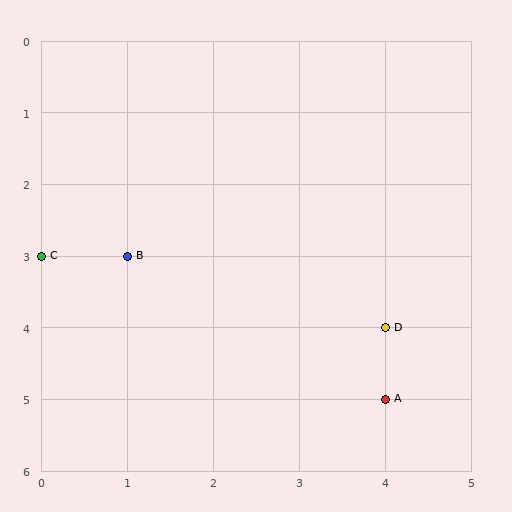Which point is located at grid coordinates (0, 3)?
Point C is at (0, 3).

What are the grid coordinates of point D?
Point D is at grid coordinates (4, 4).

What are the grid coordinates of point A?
Point A is at grid coordinates (4, 5).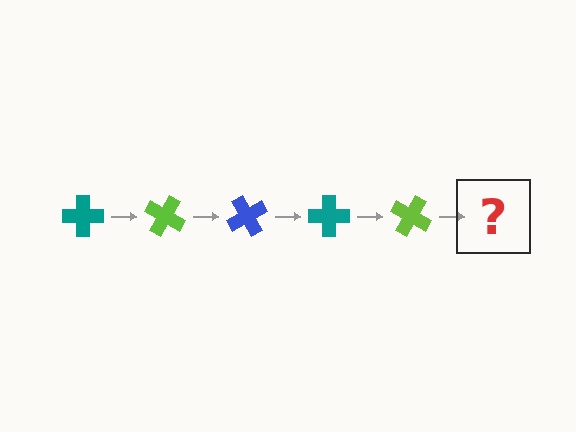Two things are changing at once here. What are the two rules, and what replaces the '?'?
The two rules are that it rotates 30 degrees each step and the color cycles through teal, lime, and blue. The '?' should be a blue cross, rotated 150 degrees from the start.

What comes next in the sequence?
The next element should be a blue cross, rotated 150 degrees from the start.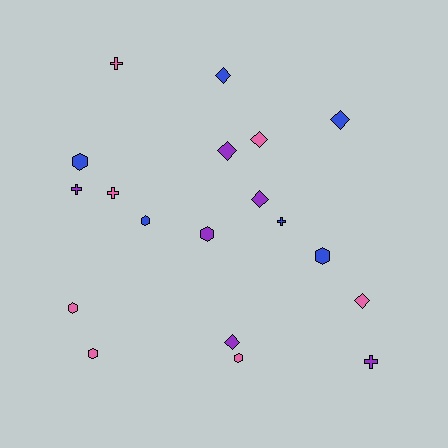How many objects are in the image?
There are 19 objects.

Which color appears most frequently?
Pink, with 7 objects.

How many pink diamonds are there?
There are 2 pink diamonds.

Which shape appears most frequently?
Hexagon, with 7 objects.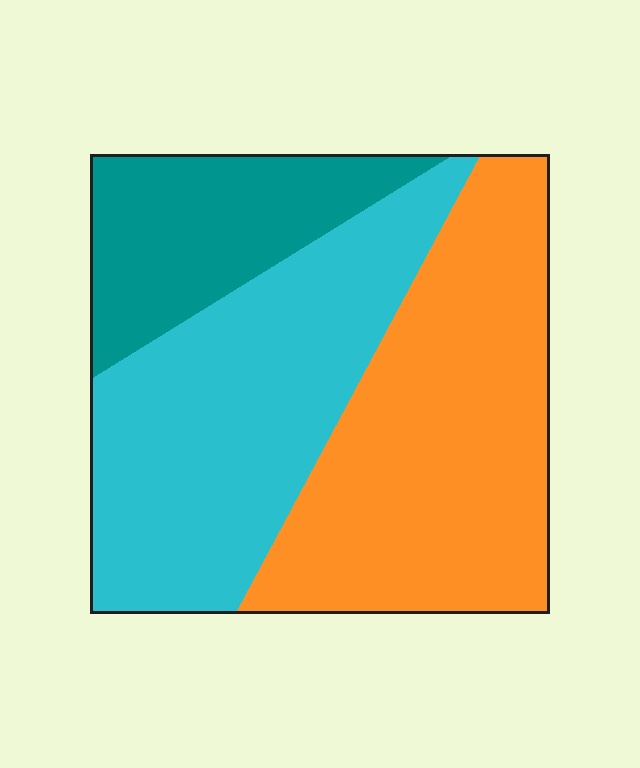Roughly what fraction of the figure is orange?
Orange takes up about two fifths (2/5) of the figure.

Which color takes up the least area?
Teal, at roughly 20%.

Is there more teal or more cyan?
Cyan.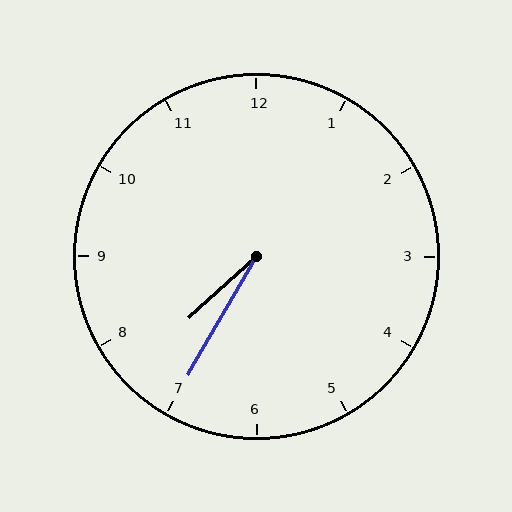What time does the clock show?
7:35.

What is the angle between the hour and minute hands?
Approximately 18 degrees.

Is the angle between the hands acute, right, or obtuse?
It is acute.